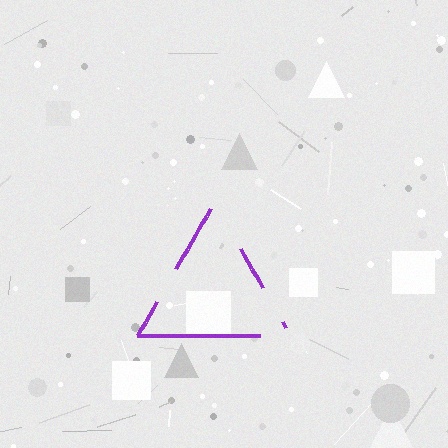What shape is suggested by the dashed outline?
The dashed outline suggests a triangle.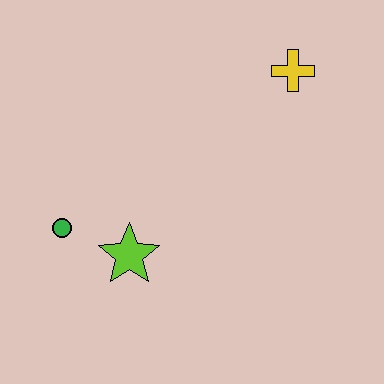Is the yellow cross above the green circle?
Yes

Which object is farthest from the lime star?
The yellow cross is farthest from the lime star.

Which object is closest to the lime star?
The green circle is closest to the lime star.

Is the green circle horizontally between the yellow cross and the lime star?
No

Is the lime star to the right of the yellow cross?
No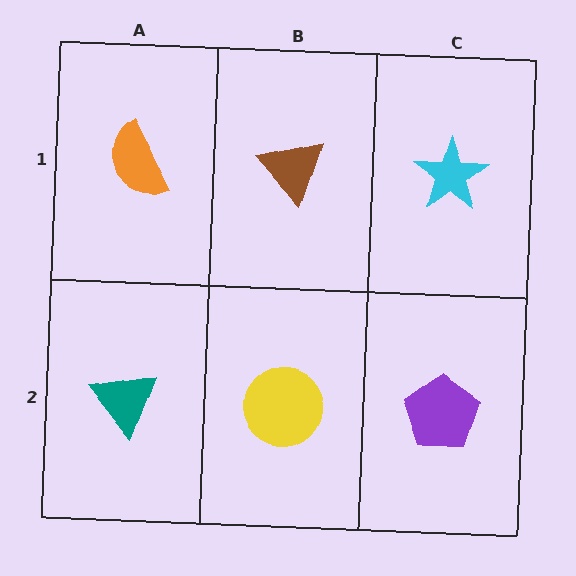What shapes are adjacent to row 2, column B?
A brown triangle (row 1, column B), a teal triangle (row 2, column A), a purple pentagon (row 2, column C).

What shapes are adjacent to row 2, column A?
An orange semicircle (row 1, column A), a yellow circle (row 2, column B).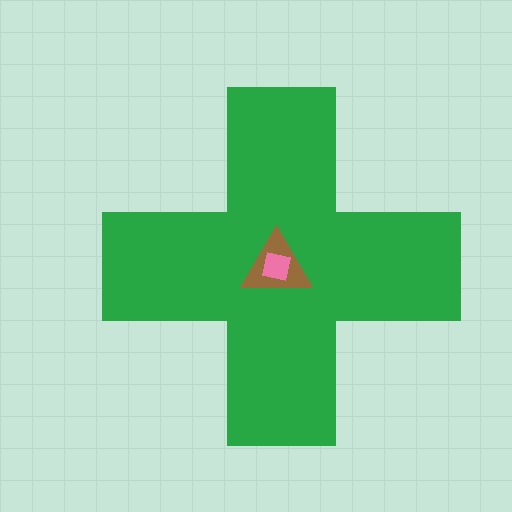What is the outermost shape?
The green cross.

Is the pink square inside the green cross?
Yes.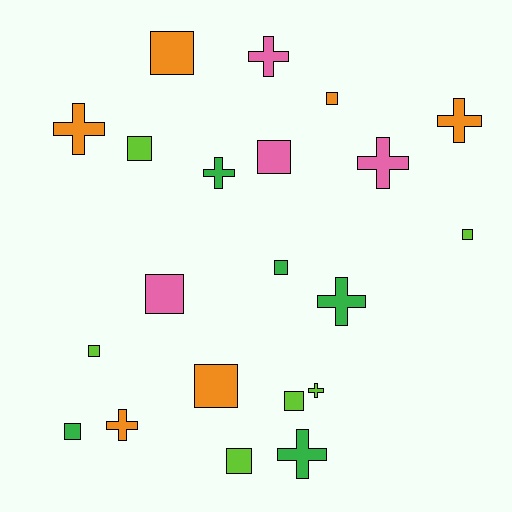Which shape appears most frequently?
Square, with 12 objects.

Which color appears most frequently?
Orange, with 6 objects.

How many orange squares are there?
There are 3 orange squares.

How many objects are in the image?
There are 21 objects.